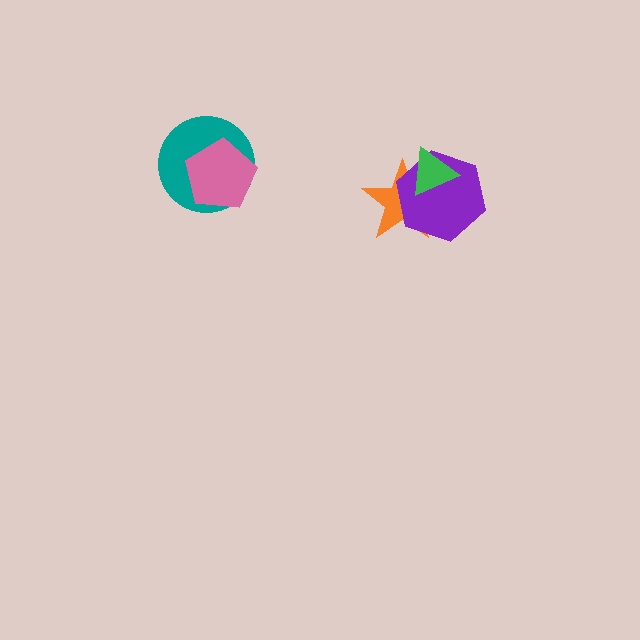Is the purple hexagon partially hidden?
Yes, it is partially covered by another shape.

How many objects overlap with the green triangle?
2 objects overlap with the green triangle.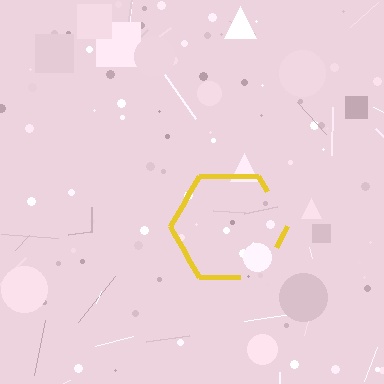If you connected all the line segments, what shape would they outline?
They would outline a hexagon.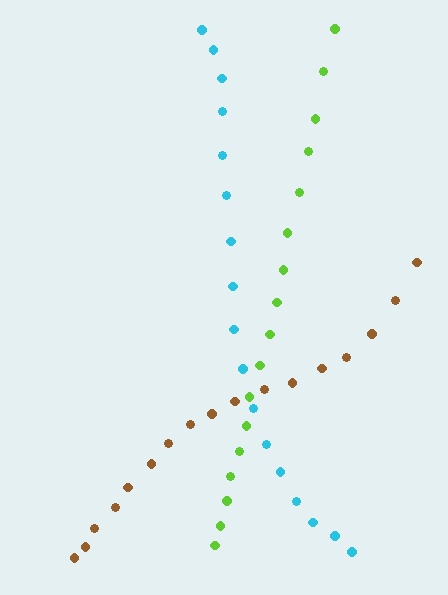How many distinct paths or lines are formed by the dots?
There are 3 distinct paths.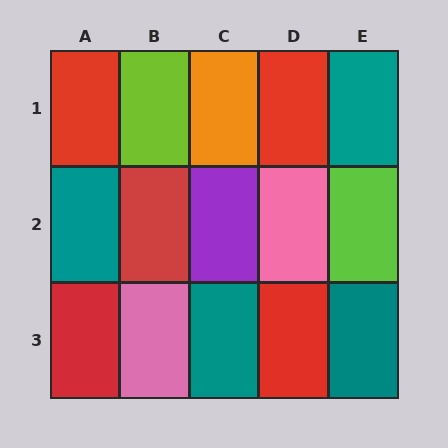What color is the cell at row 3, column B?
Pink.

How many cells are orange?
1 cell is orange.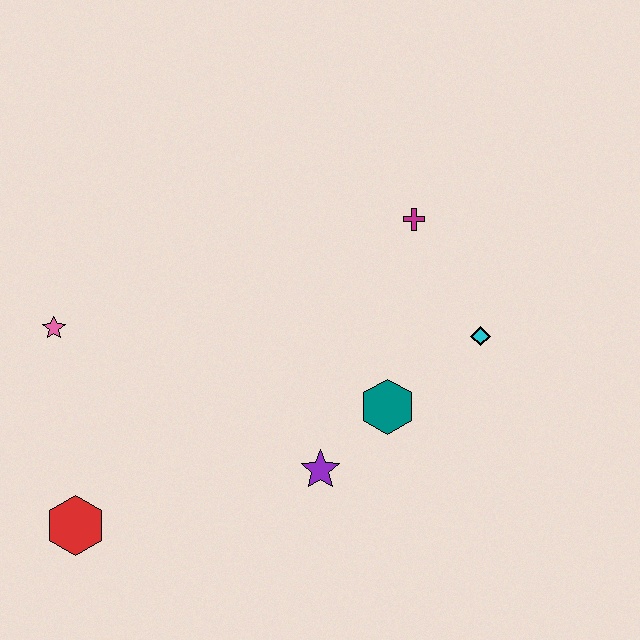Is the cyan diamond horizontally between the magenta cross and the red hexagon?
No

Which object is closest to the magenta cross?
The cyan diamond is closest to the magenta cross.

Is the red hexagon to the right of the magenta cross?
No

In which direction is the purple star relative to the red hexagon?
The purple star is to the right of the red hexagon.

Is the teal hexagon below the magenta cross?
Yes